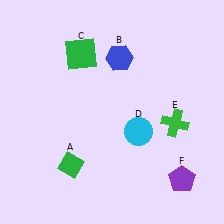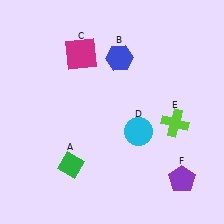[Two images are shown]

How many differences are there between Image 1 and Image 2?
There are 2 differences between the two images.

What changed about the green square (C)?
In Image 1, C is green. In Image 2, it changed to magenta.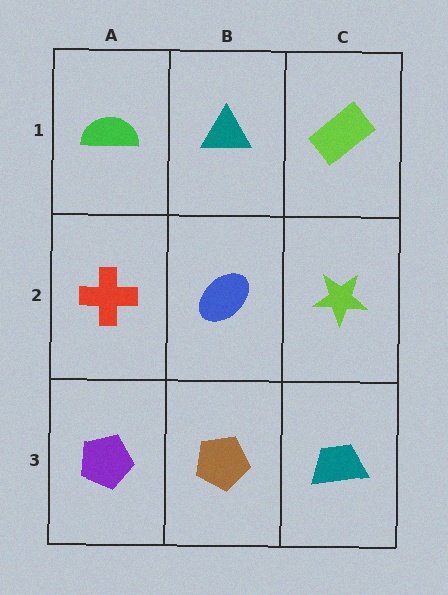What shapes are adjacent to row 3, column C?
A lime star (row 2, column C), a brown pentagon (row 3, column B).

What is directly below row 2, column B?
A brown pentagon.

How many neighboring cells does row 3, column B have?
3.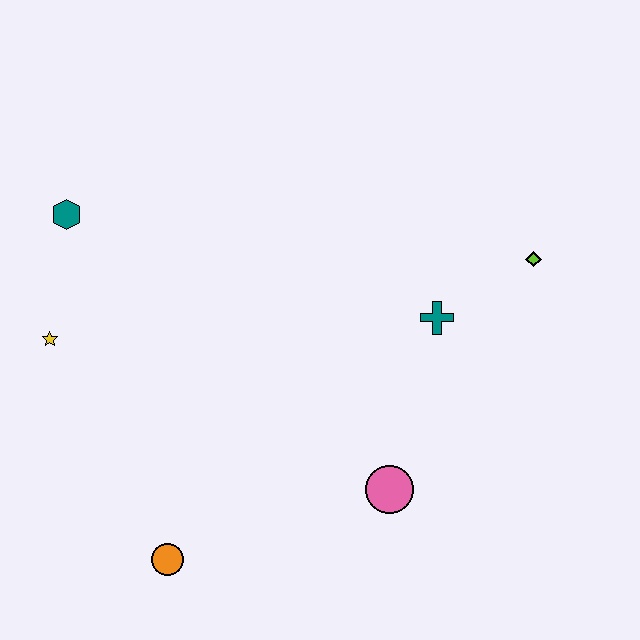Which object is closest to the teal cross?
The lime diamond is closest to the teal cross.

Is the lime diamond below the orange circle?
No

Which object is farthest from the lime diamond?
The yellow star is farthest from the lime diamond.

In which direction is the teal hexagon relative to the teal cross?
The teal hexagon is to the left of the teal cross.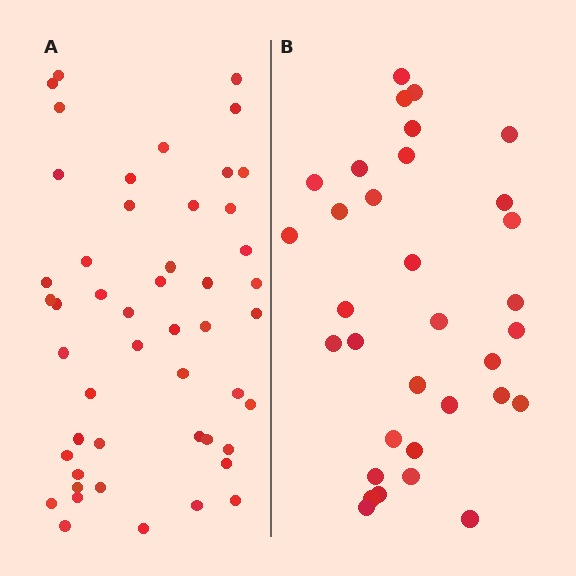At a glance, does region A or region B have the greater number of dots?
Region A (the left region) has more dots.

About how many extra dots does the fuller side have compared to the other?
Region A has approximately 15 more dots than region B.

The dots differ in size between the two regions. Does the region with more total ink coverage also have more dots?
No. Region B has more total ink coverage because its dots are larger, but region A actually contains more individual dots. Total area can be misleading — the number of items is what matters here.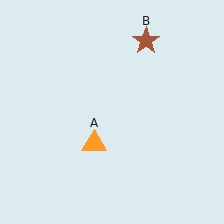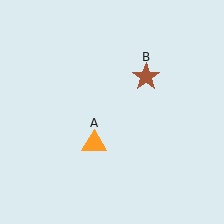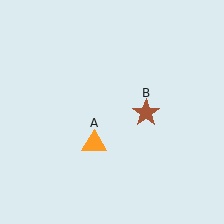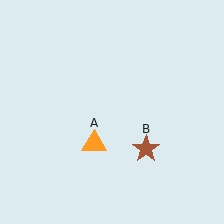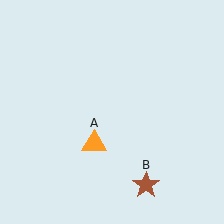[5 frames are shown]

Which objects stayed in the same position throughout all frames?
Orange triangle (object A) remained stationary.